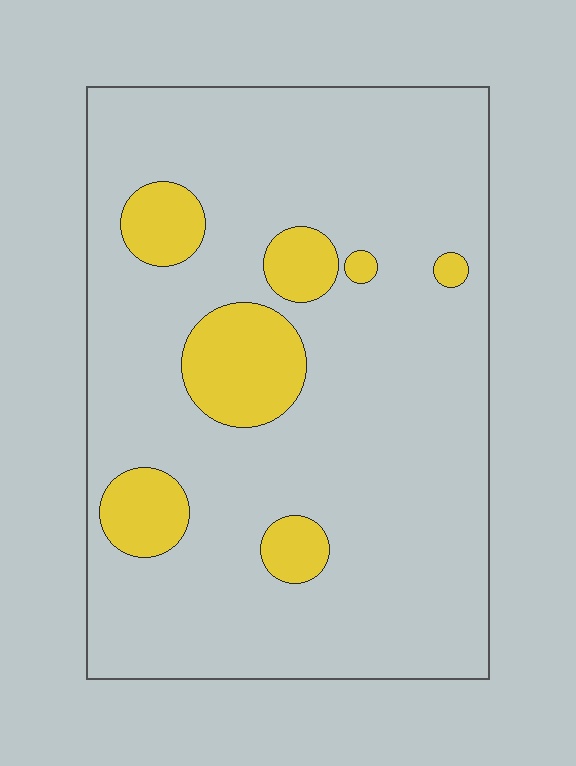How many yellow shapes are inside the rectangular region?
7.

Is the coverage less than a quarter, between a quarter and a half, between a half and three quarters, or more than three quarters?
Less than a quarter.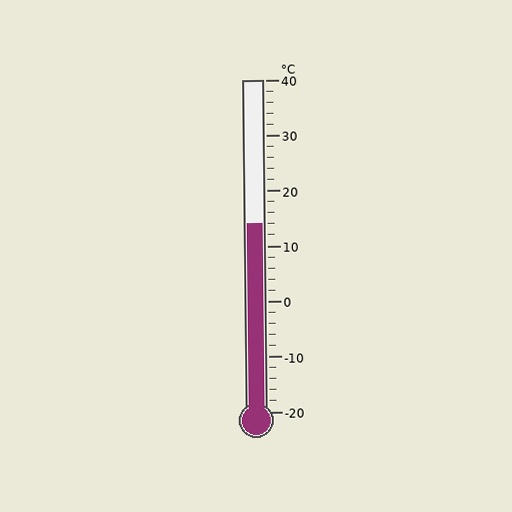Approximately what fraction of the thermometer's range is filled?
The thermometer is filled to approximately 55% of its range.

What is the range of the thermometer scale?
The thermometer scale ranges from -20°C to 40°C.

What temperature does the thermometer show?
The thermometer shows approximately 14°C.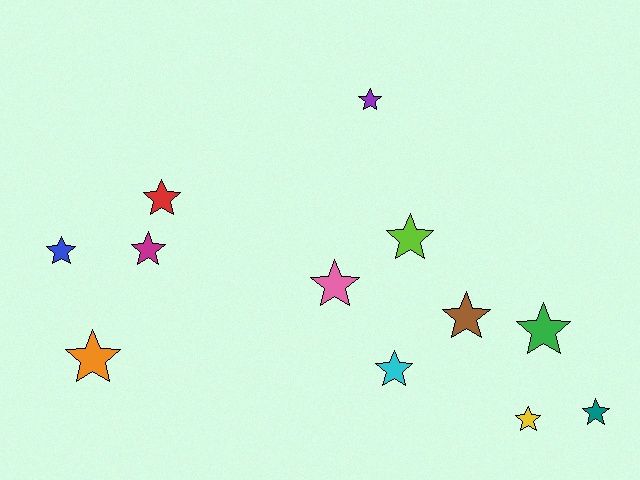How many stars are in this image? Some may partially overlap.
There are 12 stars.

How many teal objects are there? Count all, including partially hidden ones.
There is 1 teal object.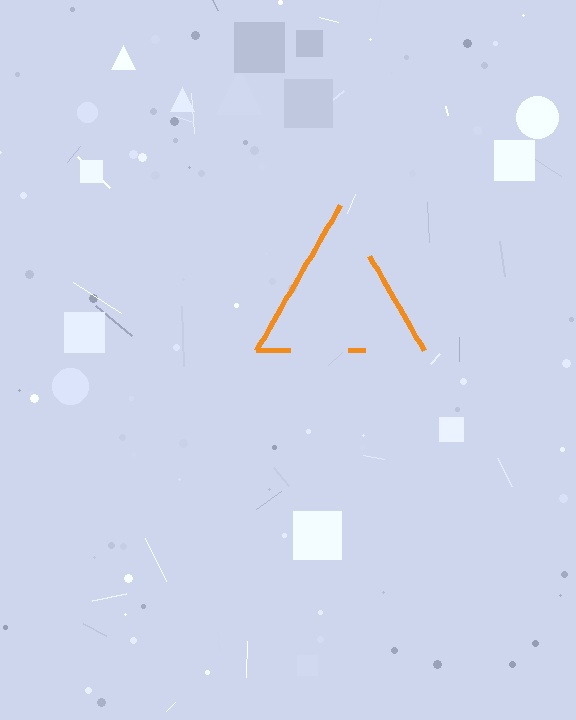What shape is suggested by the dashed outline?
The dashed outline suggests a triangle.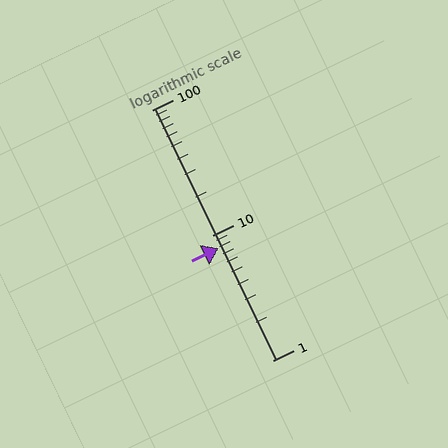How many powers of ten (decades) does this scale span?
The scale spans 2 decades, from 1 to 100.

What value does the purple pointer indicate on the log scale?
The pointer indicates approximately 7.8.